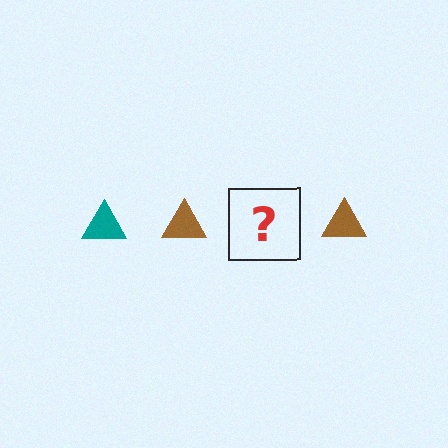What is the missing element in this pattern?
The missing element is a teal triangle.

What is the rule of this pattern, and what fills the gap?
The rule is that the pattern cycles through teal, brown triangles. The gap should be filled with a teal triangle.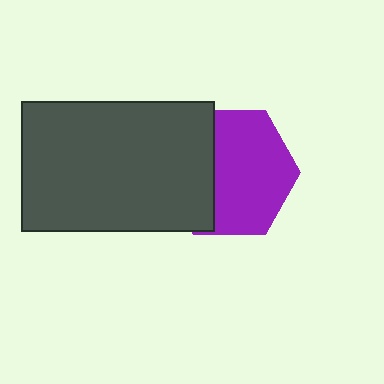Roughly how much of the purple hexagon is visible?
About half of it is visible (roughly 63%).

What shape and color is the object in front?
The object in front is a dark gray rectangle.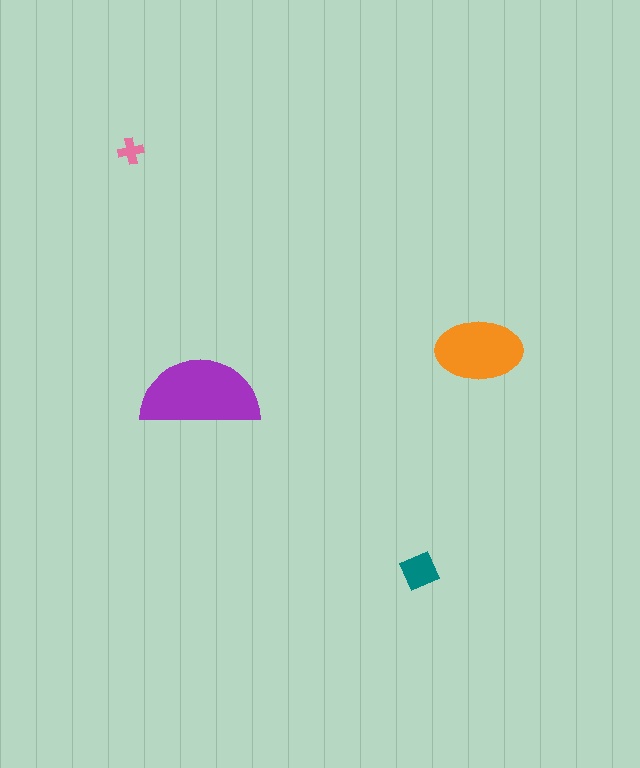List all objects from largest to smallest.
The purple semicircle, the orange ellipse, the teal diamond, the pink cross.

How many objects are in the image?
There are 4 objects in the image.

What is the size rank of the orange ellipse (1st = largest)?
2nd.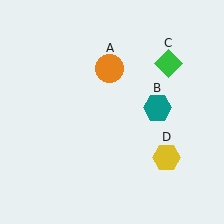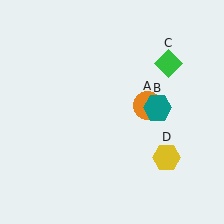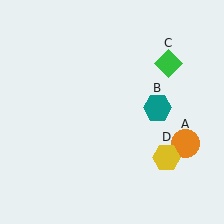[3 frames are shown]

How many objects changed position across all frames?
1 object changed position: orange circle (object A).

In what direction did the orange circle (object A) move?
The orange circle (object A) moved down and to the right.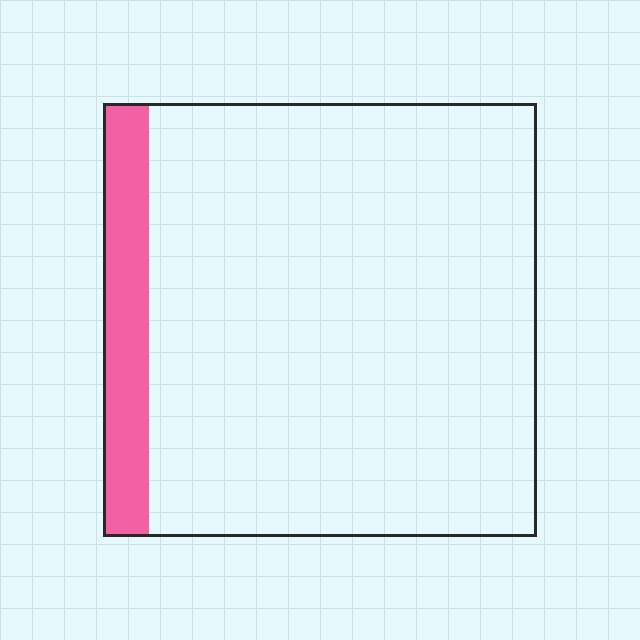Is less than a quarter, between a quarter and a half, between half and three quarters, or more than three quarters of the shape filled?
Less than a quarter.